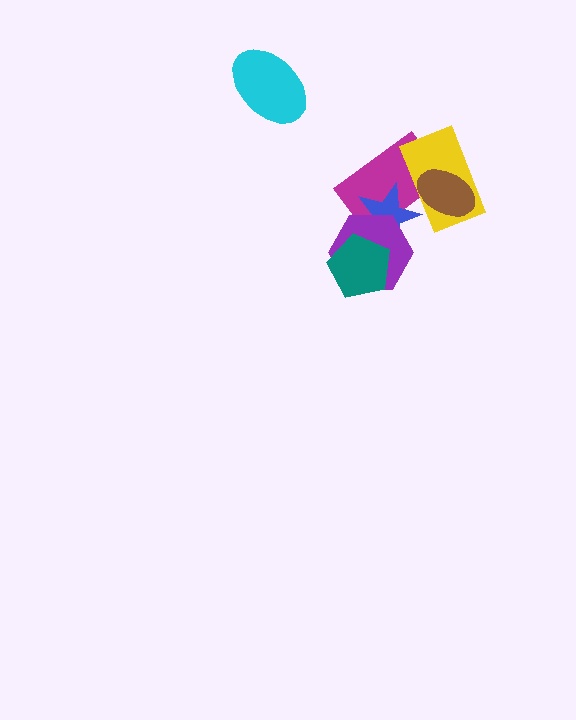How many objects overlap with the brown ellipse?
2 objects overlap with the brown ellipse.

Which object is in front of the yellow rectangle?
The brown ellipse is in front of the yellow rectangle.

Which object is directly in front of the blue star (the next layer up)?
The yellow rectangle is directly in front of the blue star.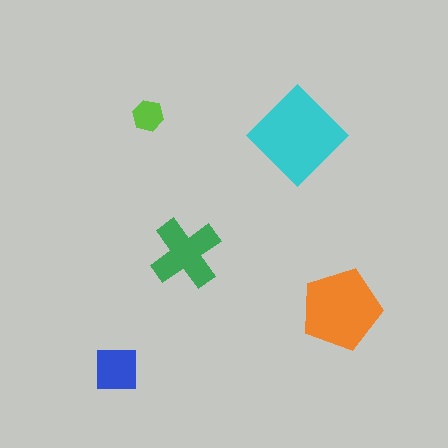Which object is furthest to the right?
The orange pentagon is rightmost.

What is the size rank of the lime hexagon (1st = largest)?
5th.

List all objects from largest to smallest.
The cyan diamond, the orange pentagon, the green cross, the blue square, the lime hexagon.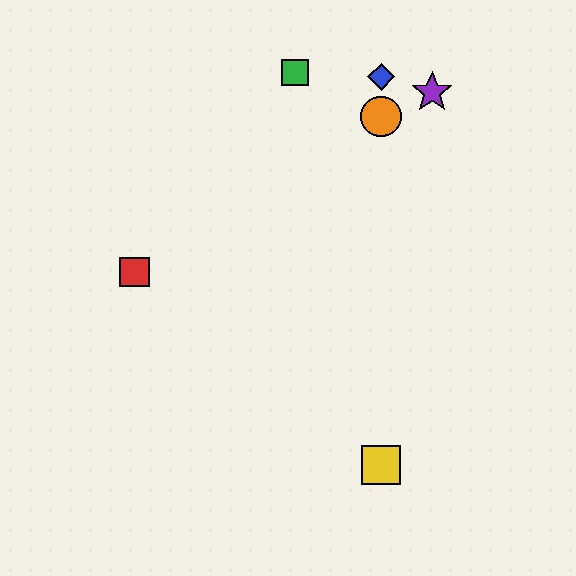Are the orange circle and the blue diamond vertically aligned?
Yes, both are at x≈381.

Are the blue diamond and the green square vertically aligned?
No, the blue diamond is at x≈381 and the green square is at x≈295.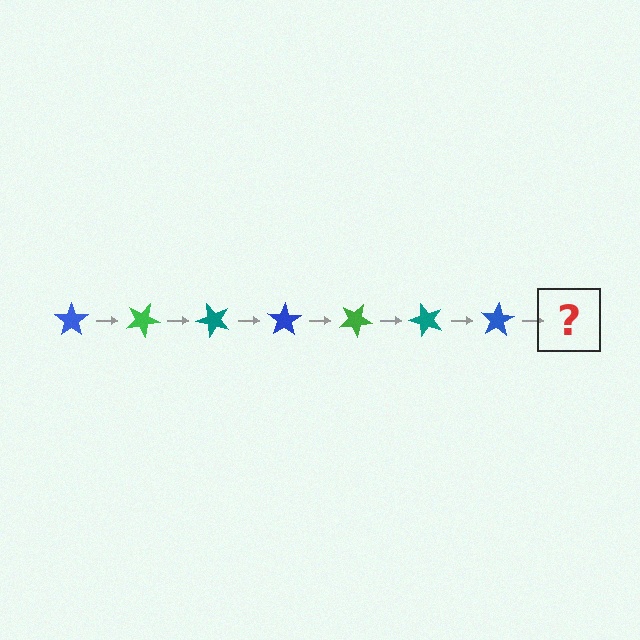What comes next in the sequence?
The next element should be a green star, rotated 175 degrees from the start.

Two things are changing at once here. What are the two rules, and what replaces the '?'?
The two rules are that it rotates 25 degrees each step and the color cycles through blue, green, and teal. The '?' should be a green star, rotated 175 degrees from the start.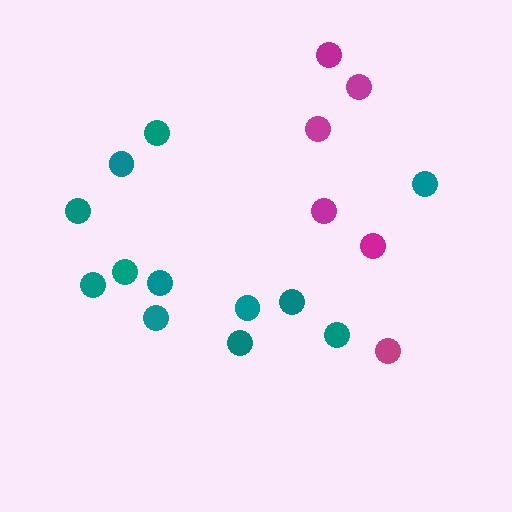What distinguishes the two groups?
There are 2 groups: one group of teal circles (12) and one group of magenta circles (6).